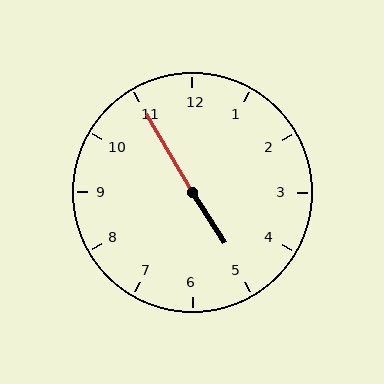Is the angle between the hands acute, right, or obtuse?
It is obtuse.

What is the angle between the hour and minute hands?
Approximately 178 degrees.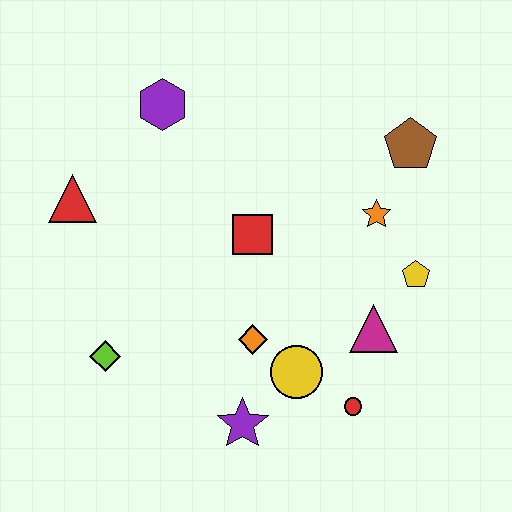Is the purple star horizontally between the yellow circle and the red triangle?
Yes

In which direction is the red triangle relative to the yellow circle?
The red triangle is to the left of the yellow circle.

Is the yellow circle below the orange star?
Yes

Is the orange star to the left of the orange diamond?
No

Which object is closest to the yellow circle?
The orange diamond is closest to the yellow circle.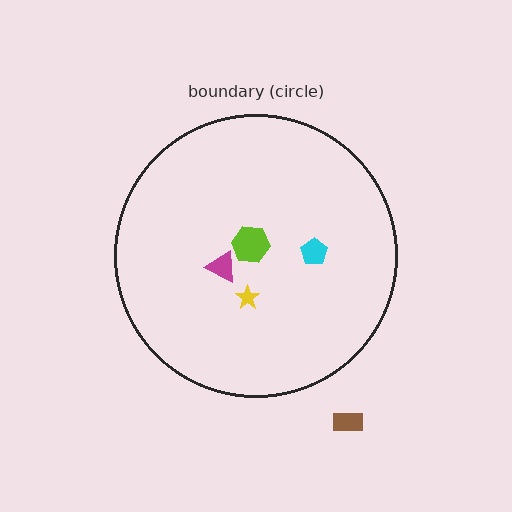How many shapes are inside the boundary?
4 inside, 1 outside.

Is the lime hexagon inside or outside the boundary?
Inside.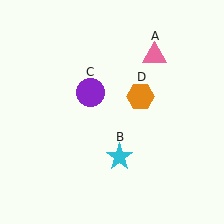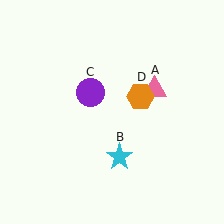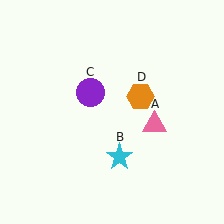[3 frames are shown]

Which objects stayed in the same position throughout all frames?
Cyan star (object B) and purple circle (object C) and orange hexagon (object D) remained stationary.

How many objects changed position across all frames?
1 object changed position: pink triangle (object A).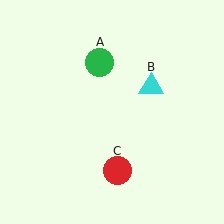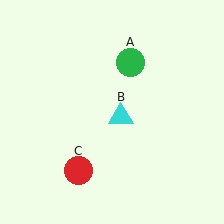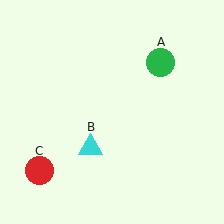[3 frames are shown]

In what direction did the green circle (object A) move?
The green circle (object A) moved right.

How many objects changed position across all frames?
3 objects changed position: green circle (object A), cyan triangle (object B), red circle (object C).